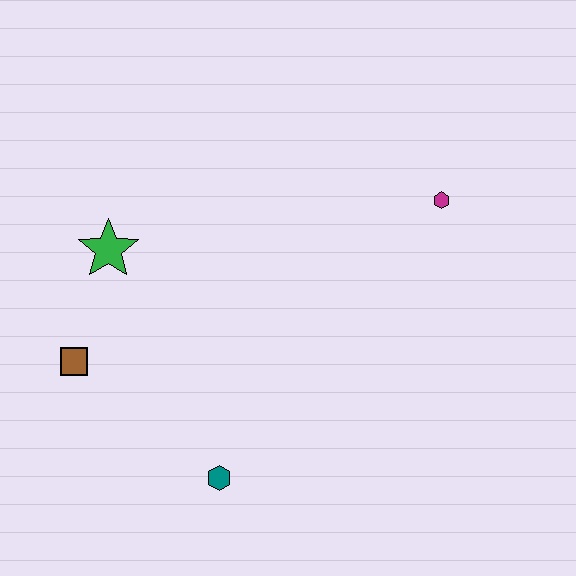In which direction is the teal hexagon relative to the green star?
The teal hexagon is below the green star.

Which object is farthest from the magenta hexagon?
The brown square is farthest from the magenta hexagon.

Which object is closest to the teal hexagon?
The brown square is closest to the teal hexagon.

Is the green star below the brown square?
No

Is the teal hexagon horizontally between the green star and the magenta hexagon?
Yes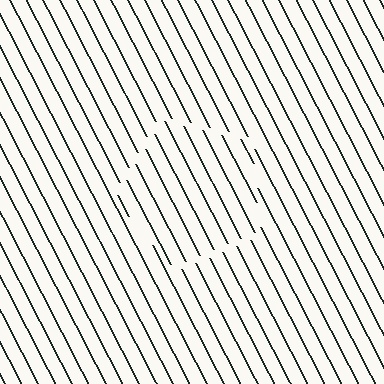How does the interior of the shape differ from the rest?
The interior of the shape contains the same grating, shifted by half a period — the contour is defined by the phase discontinuity where line-ends from the inner and outer gratings abut.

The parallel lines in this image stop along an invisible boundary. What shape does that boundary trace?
An illusory pentagon. The interior of the shape contains the same grating, shifted by half a period — the contour is defined by the phase discontinuity where line-ends from the inner and outer gratings abut.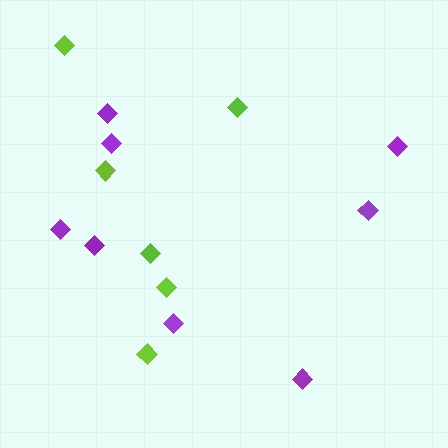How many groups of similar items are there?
There are 2 groups: one group of purple diamonds (8) and one group of lime diamonds (6).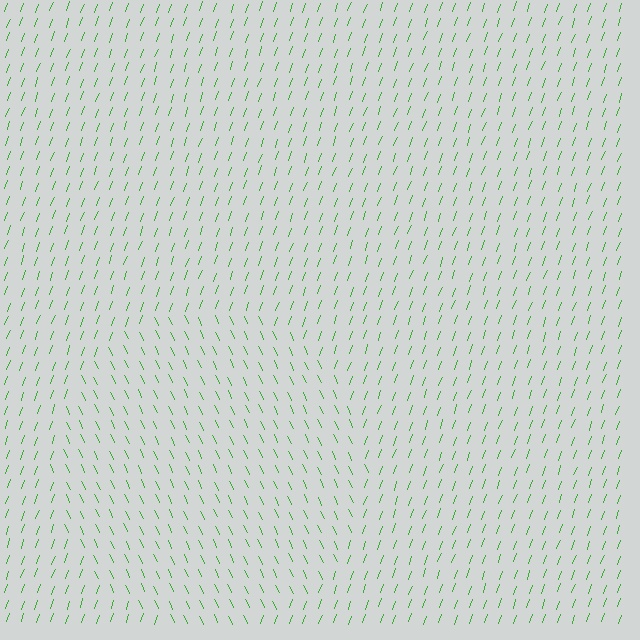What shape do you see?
I see a circle.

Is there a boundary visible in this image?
Yes, there is a texture boundary formed by a change in line orientation.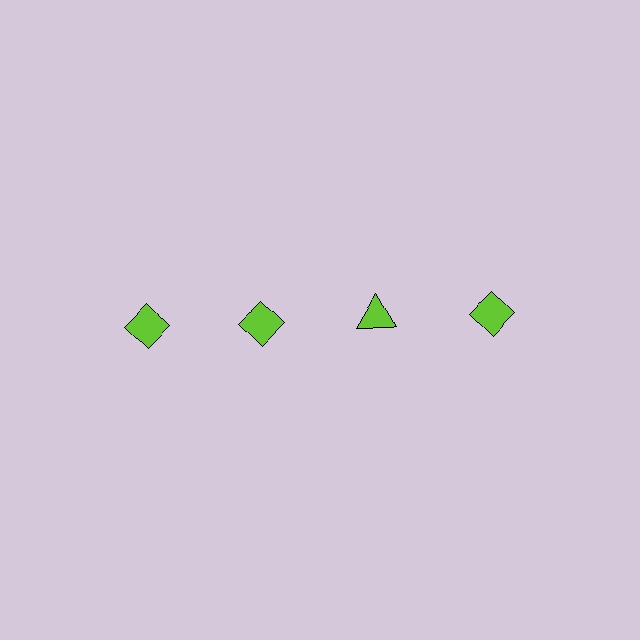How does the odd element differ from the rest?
It has a different shape: triangle instead of diamond.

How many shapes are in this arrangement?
There are 4 shapes arranged in a grid pattern.